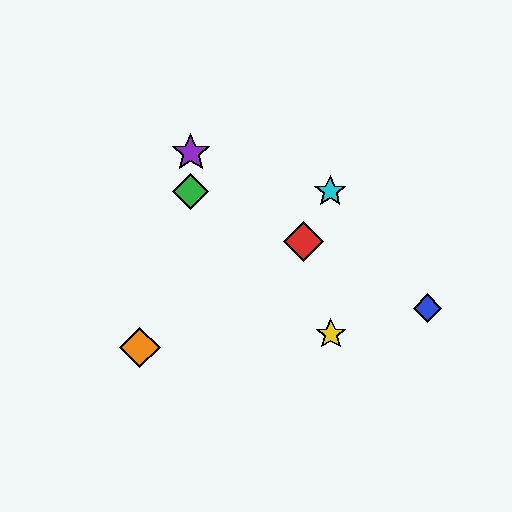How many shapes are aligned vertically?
2 shapes (the green diamond, the purple star) are aligned vertically.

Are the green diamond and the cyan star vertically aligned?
No, the green diamond is at x≈191 and the cyan star is at x≈330.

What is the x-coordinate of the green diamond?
The green diamond is at x≈191.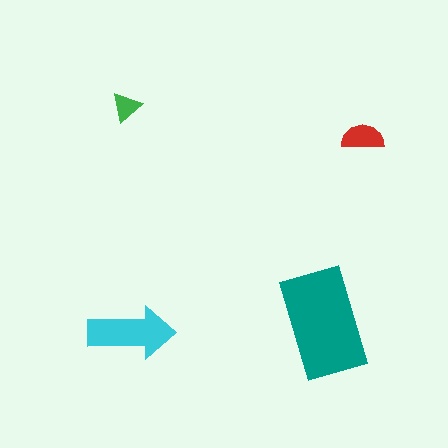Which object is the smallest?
The green triangle.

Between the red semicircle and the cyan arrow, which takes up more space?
The cyan arrow.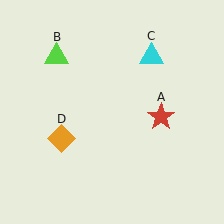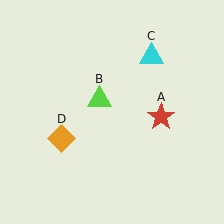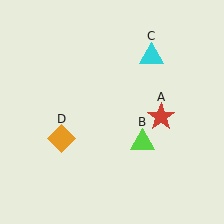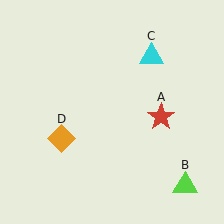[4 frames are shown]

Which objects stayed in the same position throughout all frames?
Red star (object A) and cyan triangle (object C) and orange diamond (object D) remained stationary.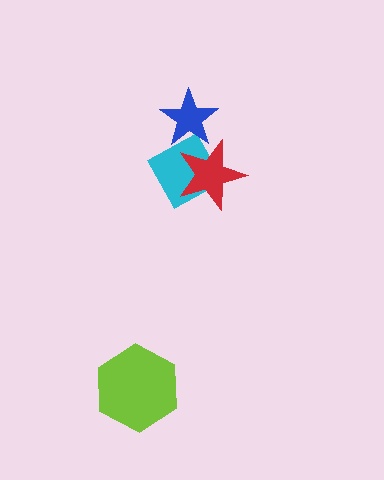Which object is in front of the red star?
The blue star is in front of the red star.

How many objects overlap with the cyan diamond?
2 objects overlap with the cyan diamond.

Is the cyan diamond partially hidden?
Yes, it is partially covered by another shape.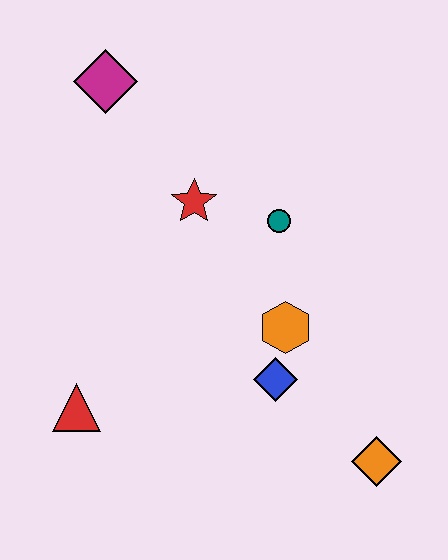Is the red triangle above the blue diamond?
No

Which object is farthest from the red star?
The orange diamond is farthest from the red star.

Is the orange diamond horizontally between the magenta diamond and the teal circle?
No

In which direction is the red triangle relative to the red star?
The red triangle is below the red star.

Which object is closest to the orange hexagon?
The blue diamond is closest to the orange hexagon.